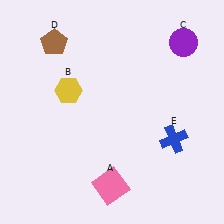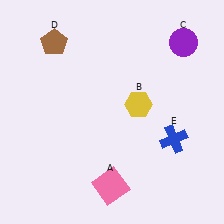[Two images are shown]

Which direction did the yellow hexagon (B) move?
The yellow hexagon (B) moved right.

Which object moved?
The yellow hexagon (B) moved right.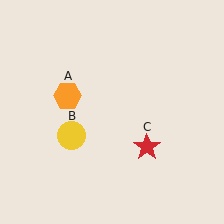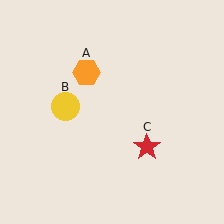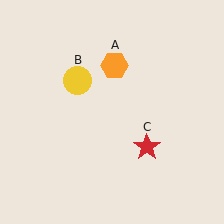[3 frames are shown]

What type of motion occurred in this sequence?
The orange hexagon (object A), yellow circle (object B) rotated clockwise around the center of the scene.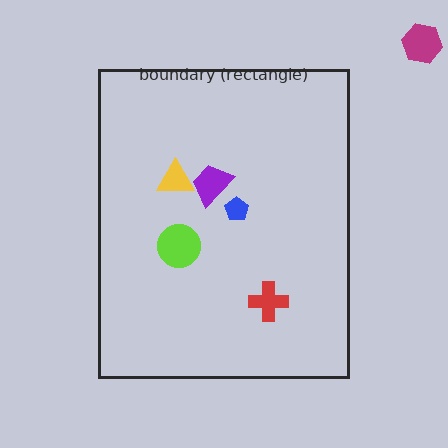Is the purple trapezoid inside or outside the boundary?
Inside.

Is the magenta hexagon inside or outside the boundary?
Outside.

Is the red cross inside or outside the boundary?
Inside.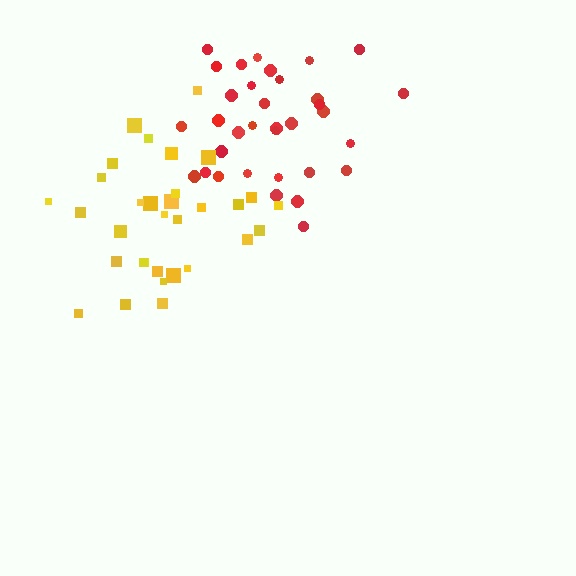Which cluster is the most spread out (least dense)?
Yellow.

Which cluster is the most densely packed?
Red.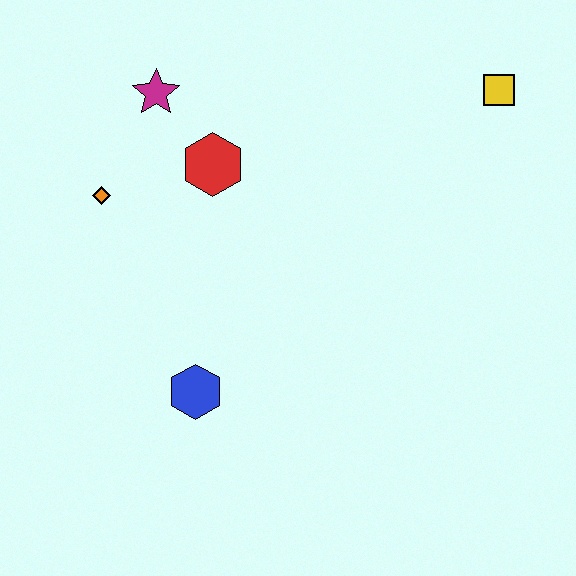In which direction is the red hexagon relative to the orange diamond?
The red hexagon is to the right of the orange diamond.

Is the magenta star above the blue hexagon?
Yes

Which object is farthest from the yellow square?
The blue hexagon is farthest from the yellow square.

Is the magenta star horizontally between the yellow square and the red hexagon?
No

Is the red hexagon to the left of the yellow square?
Yes